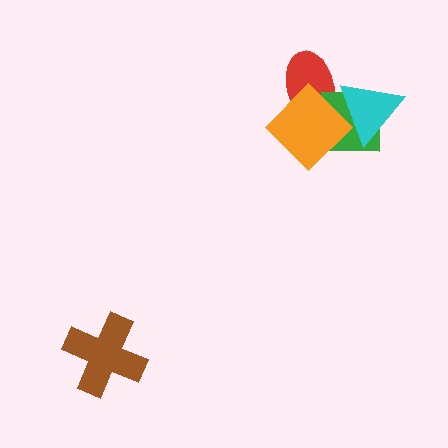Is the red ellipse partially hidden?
Yes, it is partially covered by another shape.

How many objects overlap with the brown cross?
0 objects overlap with the brown cross.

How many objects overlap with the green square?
3 objects overlap with the green square.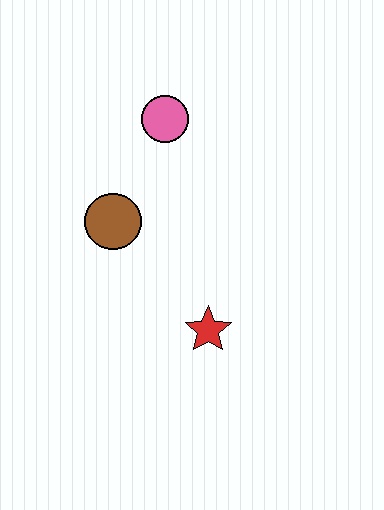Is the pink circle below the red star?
No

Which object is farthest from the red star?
The pink circle is farthest from the red star.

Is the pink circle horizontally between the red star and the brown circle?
Yes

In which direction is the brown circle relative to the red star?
The brown circle is above the red star.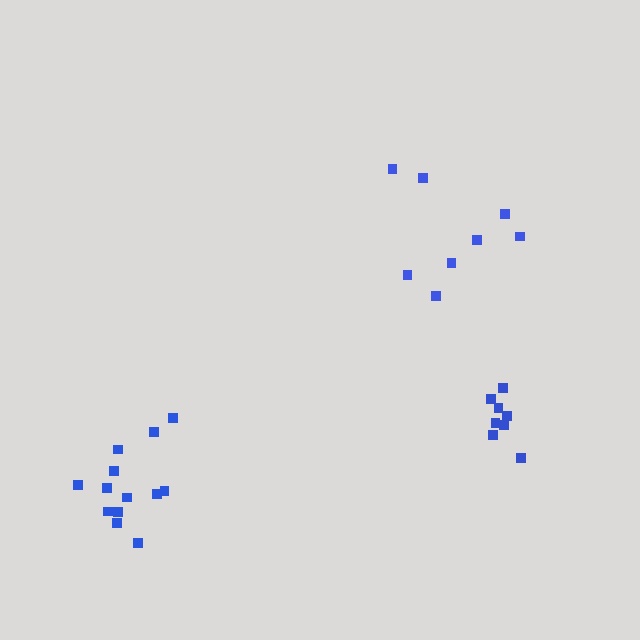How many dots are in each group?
Group 1: 8 dots, Group 2: 8 dots, Group 3: 13 dots (29 total).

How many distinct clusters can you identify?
There are 3 distinct clusters.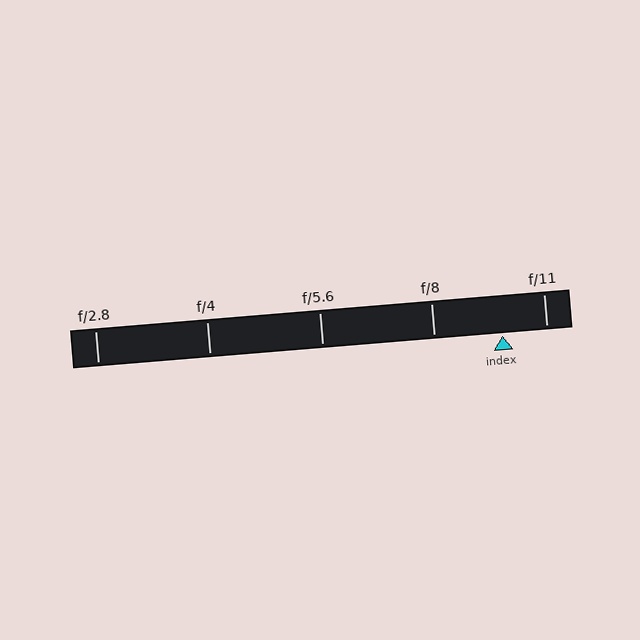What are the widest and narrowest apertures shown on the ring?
The widest aperture shown is f/2.8 and the narrowest is f/11.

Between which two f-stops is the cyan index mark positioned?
The index mark is between f/8 and f/11.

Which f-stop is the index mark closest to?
The index mark is closest to f/11.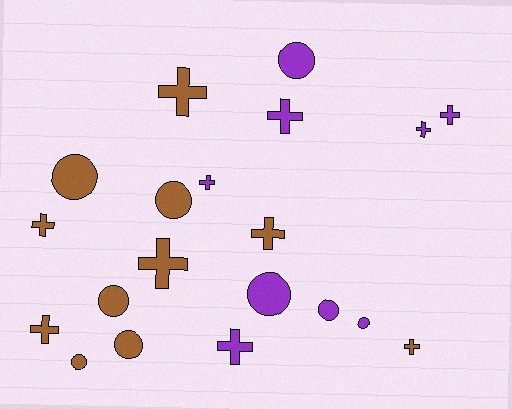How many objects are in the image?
There are 20 objects.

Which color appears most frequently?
Brown, with 11 objects.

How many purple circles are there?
There are 4 purple circles.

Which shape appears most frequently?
Cross, with 11 objects.